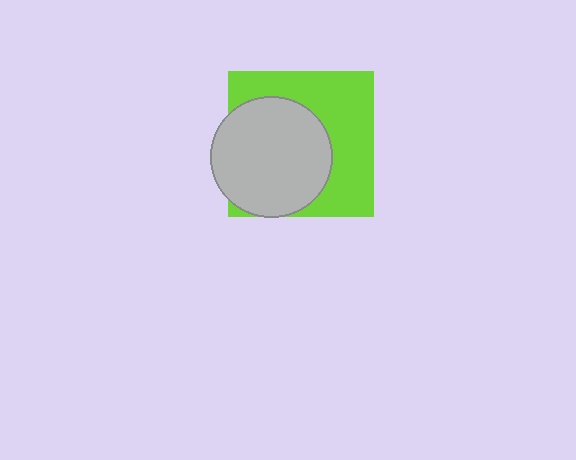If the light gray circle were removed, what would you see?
You would see the complete lime square.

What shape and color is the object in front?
The object in front is a light gray circle.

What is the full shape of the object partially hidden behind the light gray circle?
The partially hidden object is a lime square.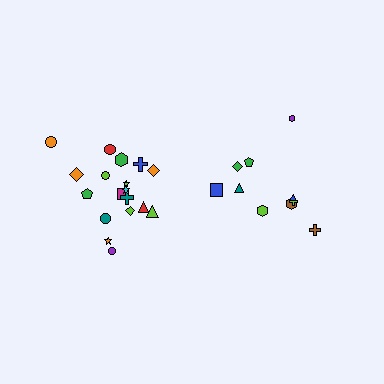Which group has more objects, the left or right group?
The left group.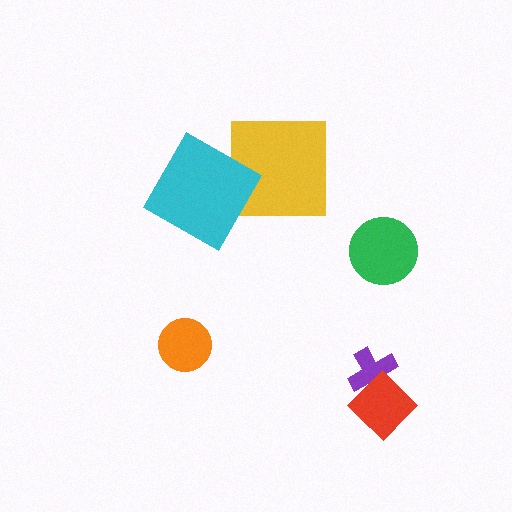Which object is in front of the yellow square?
The cyan square is in front of the yellow square.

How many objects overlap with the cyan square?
1 object overlaps with the cyan square.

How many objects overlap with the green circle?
0 objects overlap with the green circle.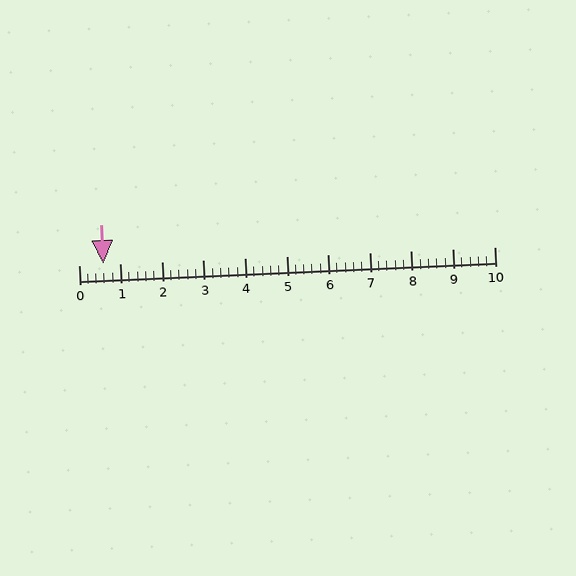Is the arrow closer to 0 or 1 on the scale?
The arrow is closer to 1.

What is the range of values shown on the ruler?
The ruler shows values from 0 to 10.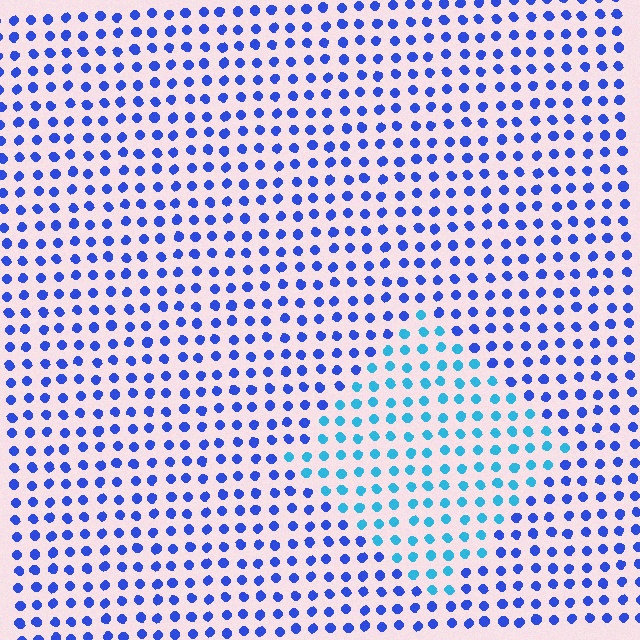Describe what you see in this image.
The image is filled with small blue elements in a uniform arrangement. A diamond-shaped region is visible where the elements are tinted to a slightly different hue, forming a subtle color boundary.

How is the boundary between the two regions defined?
The boundary is defined purely by a slight shift in hue (about 37 degrees). Spacing, size, and orientation are identical on both sides.